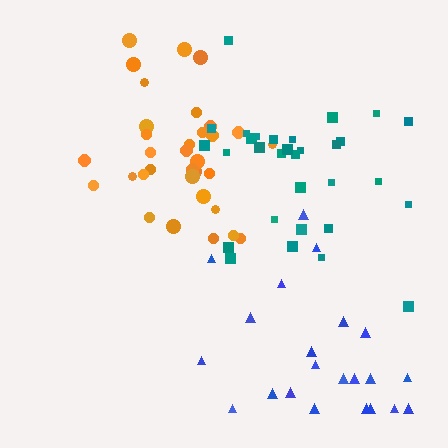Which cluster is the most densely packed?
Orange.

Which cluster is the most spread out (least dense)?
Blue.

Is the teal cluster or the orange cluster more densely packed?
Orange.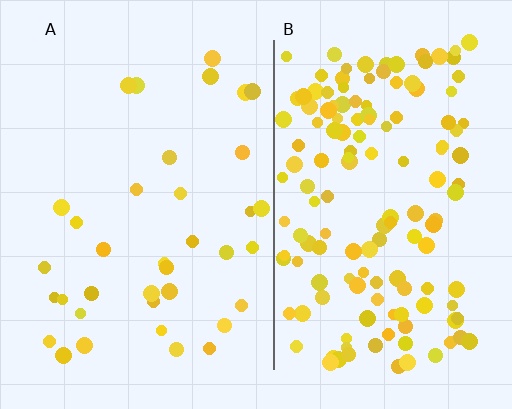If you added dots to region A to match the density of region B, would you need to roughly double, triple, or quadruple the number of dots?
Approximately quadruple.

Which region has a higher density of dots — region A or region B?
B (the right).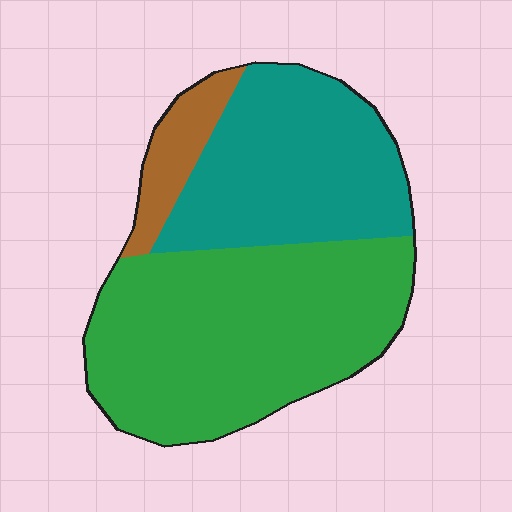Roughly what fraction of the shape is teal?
Teal covers about 35% of the shape.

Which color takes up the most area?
Green, at roughly 55%.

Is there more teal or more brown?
Teal.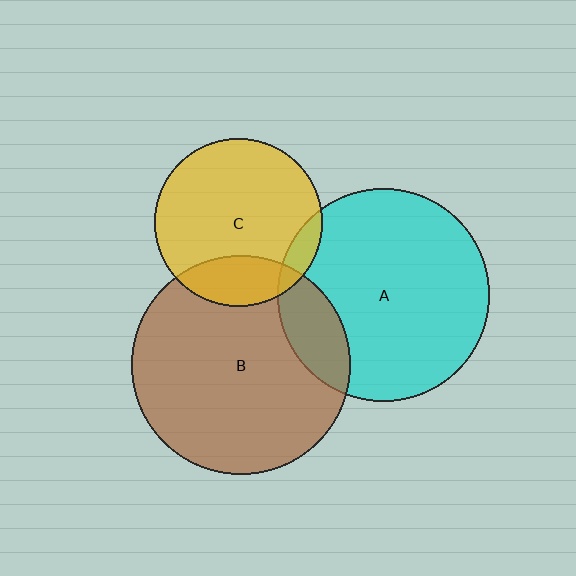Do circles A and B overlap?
Yes.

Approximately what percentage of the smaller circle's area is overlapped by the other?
Approximately 15%.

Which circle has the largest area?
Circle B (brown).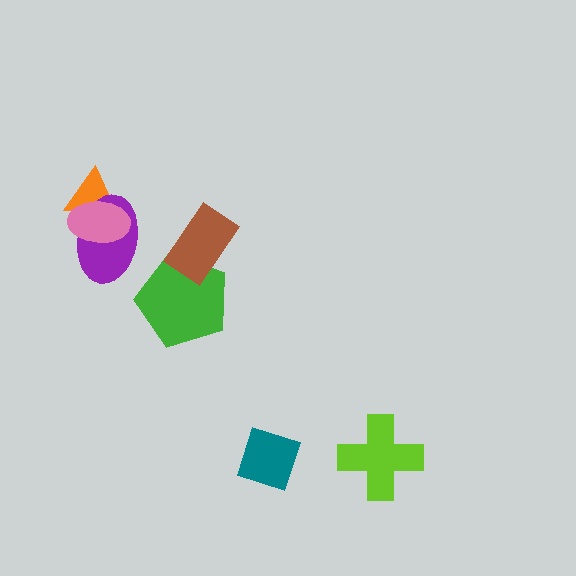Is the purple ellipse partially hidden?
Yes, it is partially covered by another shape.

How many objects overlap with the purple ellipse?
2 objects overlap with the purple ellipse.